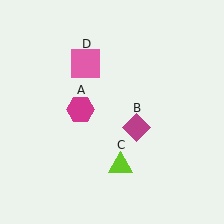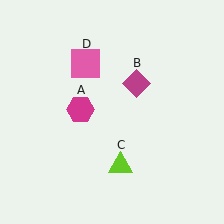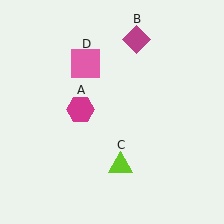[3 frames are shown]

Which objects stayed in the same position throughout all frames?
Magenta hexagon (object A) and lime triangle (object C) and pink square (object D) remained stationary.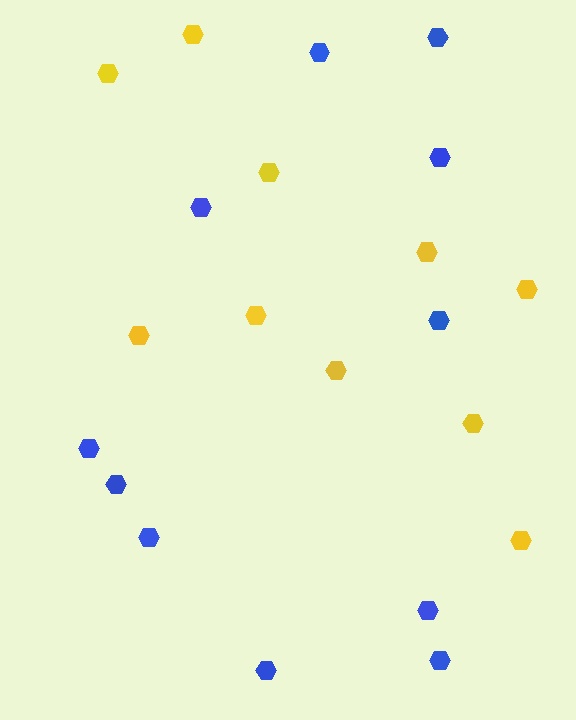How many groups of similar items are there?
There are 2 groups: one group of yellow hexagons (10) and one group of blue hexagons (11).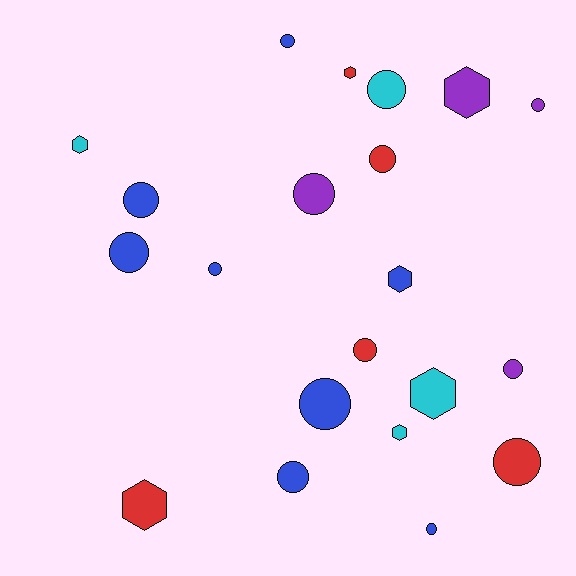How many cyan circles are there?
There is 1 cyan circle.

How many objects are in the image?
There are 21 objects.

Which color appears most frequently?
Blue, with 8 objects.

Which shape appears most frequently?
Circle, with 14 objects.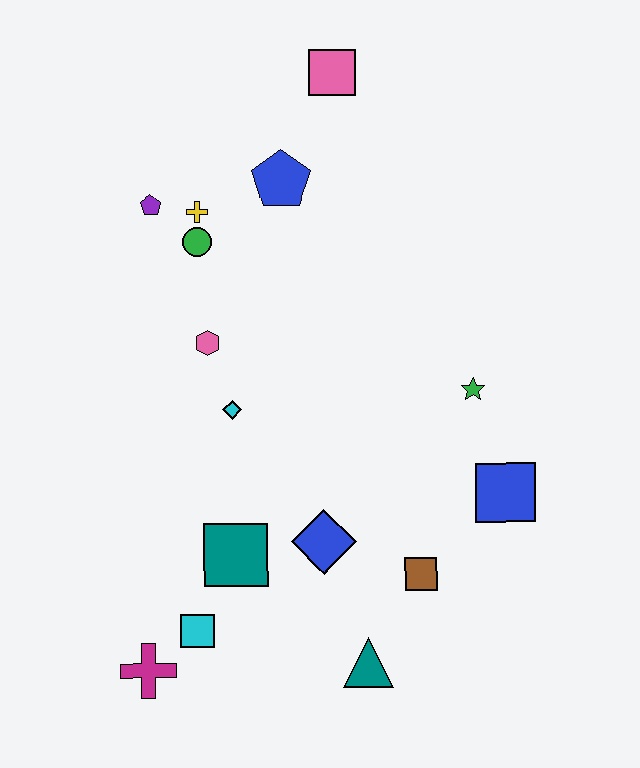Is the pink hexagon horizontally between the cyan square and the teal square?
Yes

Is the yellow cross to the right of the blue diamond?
No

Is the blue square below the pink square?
Yes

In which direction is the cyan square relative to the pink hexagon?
The cyan square is below the pink hexagon.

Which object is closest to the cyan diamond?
The pink hexagon is closest to the cyan diamond.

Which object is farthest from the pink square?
The magenta cross is farthest from the pink square.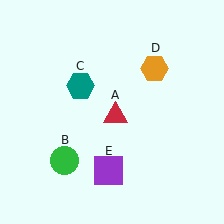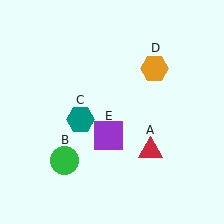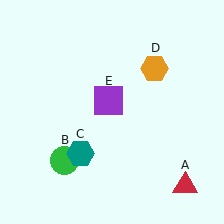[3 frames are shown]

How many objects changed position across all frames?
3 objects changed position: red triangle (object A), teal hexagon (object C), purple square (object E).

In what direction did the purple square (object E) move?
The purple square (object E) moved up.